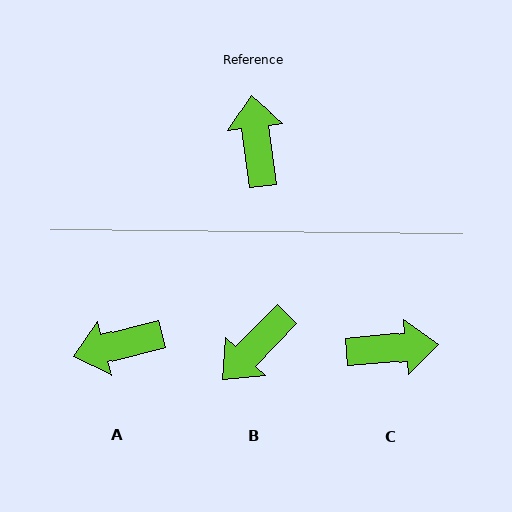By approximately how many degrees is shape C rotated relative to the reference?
Approximately 93 degrees clockwise.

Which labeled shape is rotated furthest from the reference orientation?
B, about 128 degrees away.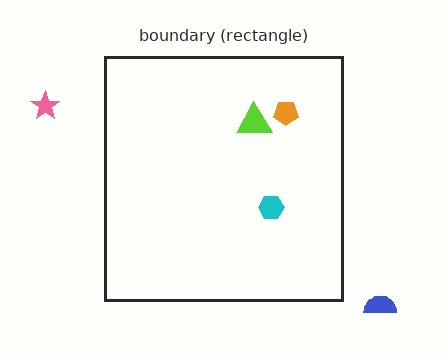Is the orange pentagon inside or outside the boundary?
Inside.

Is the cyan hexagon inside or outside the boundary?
Inside.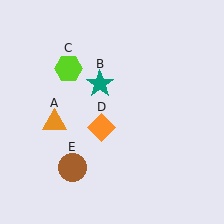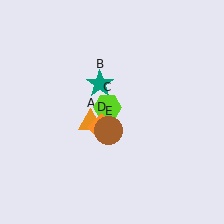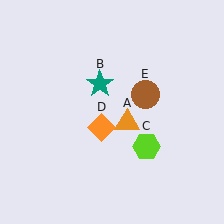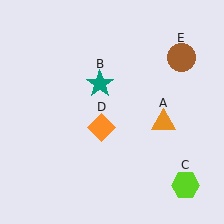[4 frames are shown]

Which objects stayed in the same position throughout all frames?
Teal star (object B) and orange diamond (object D) remained stationary.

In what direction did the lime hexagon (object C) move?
The lime hexagon (object C) moved down and to the right.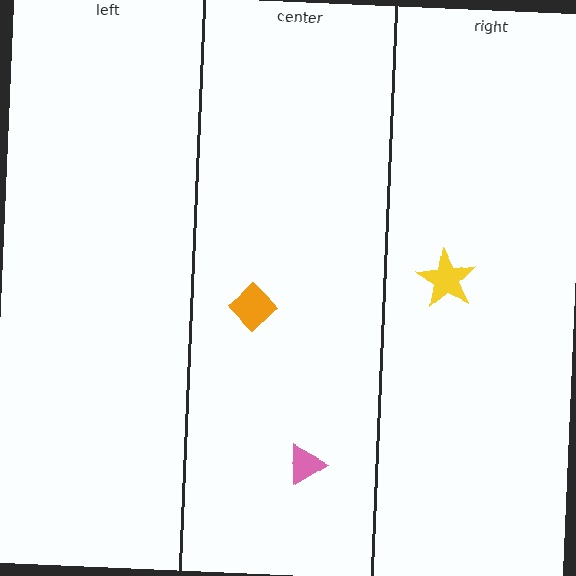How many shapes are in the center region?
2.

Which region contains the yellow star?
The right region.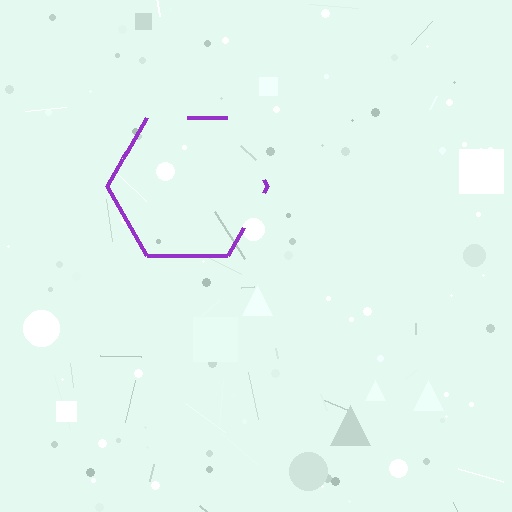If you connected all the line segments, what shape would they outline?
They would outline a hexagon.